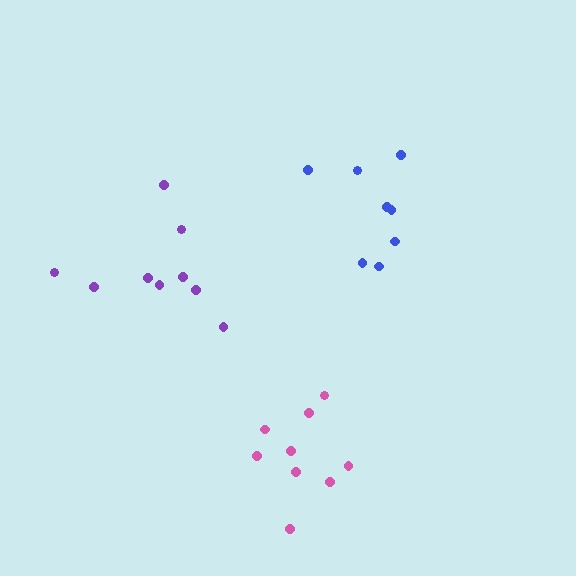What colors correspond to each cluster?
The clusters are colored: blue, purple, pink.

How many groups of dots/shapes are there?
There are 3 groups.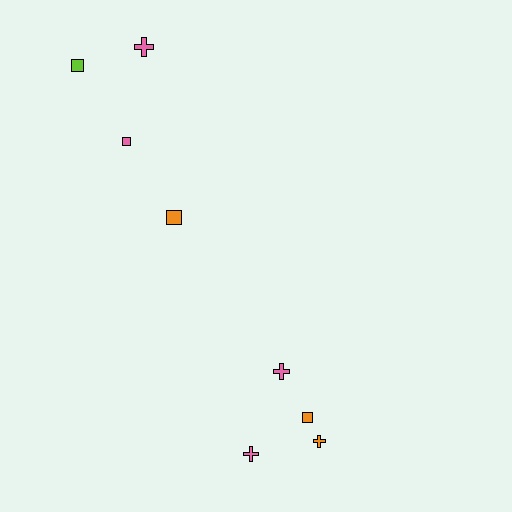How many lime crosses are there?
There are no lime crosses.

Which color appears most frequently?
Pink, with 4 objects.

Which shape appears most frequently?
Square, with 4 objects.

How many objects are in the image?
There are 8 objects.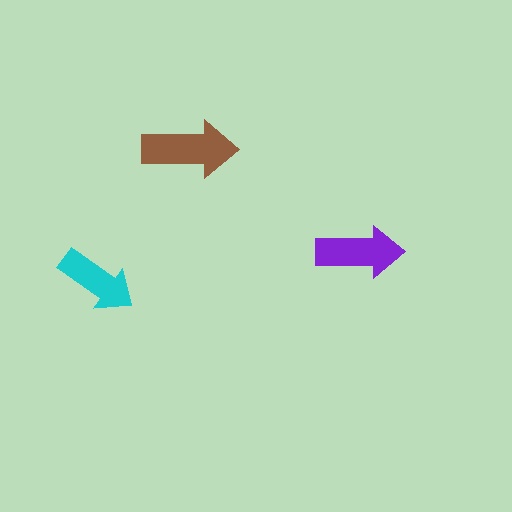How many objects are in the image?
There are 3 objects in the image.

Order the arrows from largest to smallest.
the brown one, the purple one, the cyan one.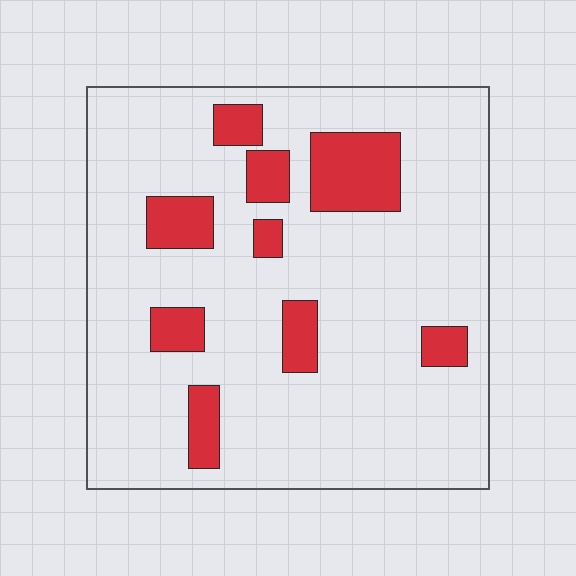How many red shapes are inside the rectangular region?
9.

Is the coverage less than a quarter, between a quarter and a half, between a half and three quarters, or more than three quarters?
Less than a quarter.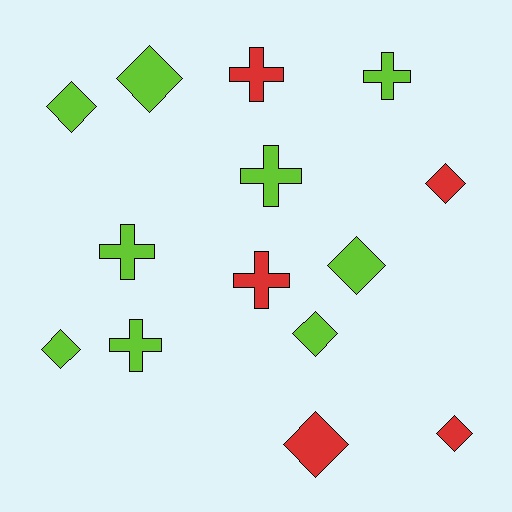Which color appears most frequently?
Lime, with 9 objects.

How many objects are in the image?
There are 14 objects.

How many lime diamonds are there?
There are 5 lime diamonds.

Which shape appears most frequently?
Diamond, with 8 objects.